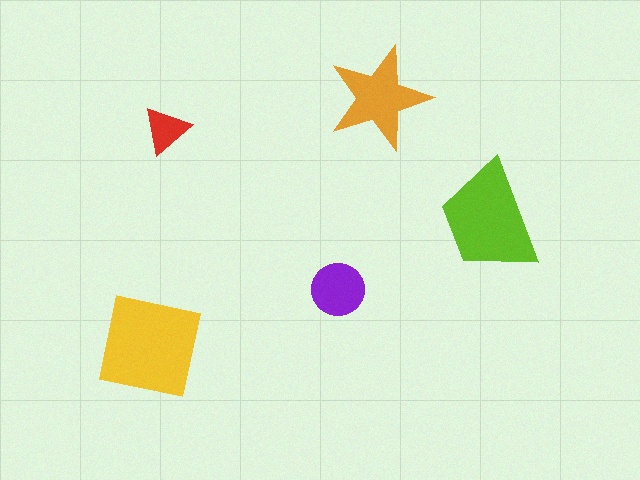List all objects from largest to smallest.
The yellow square, the lime trapezoid, the orange star, the purple circle, the red triangle.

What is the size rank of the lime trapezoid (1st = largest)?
2nd.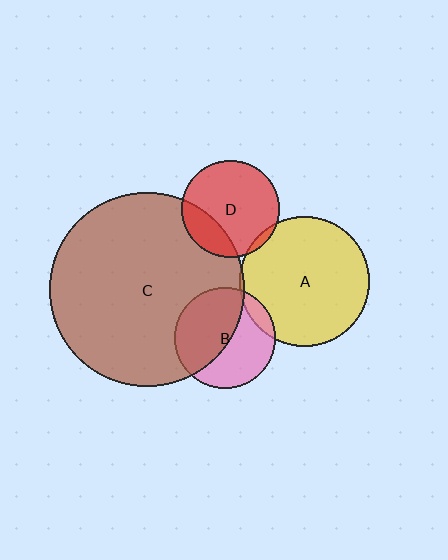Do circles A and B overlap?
Yes.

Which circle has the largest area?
Circle C (brown).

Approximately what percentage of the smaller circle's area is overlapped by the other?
Approximately 10%.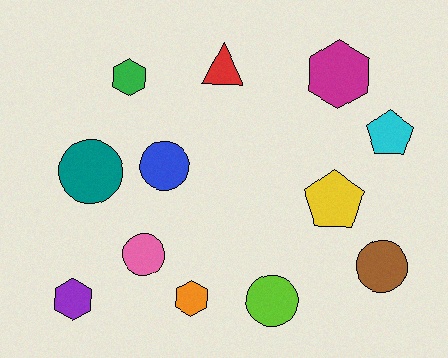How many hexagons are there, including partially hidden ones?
There are 4 hexagons.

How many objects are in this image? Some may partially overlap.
There are 12 objects.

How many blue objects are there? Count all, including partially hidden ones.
There is 1 blue object.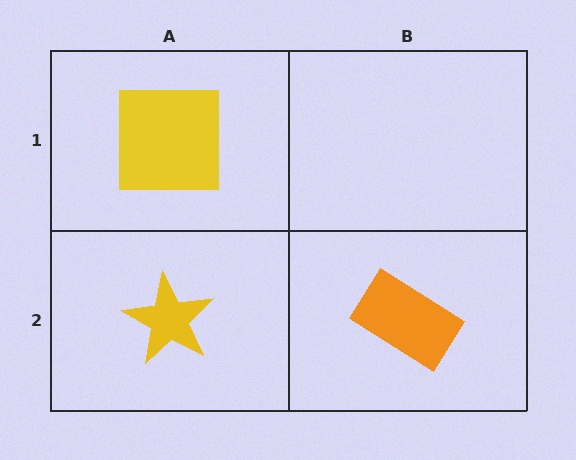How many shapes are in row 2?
2 shapes.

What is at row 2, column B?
An orange rectangle.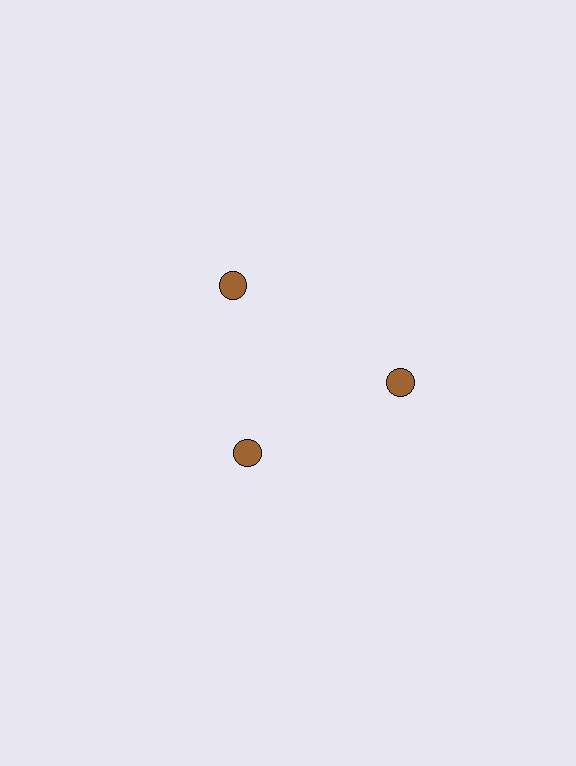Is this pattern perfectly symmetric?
No. The 3 brown circles are arranged in a ring, but one element near the 7 o'clock position is pulled inward toward the center, breaking the 3-fold rotational symmetry.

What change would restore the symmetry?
The symmetry would be restored by moving it outward, back onto the ring so that all 3 circles sit at equal angles and equal distance from the center.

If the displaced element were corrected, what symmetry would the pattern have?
It would have 3-fold rotational symmetry — the pattern would map onto itself every 120 degrees.